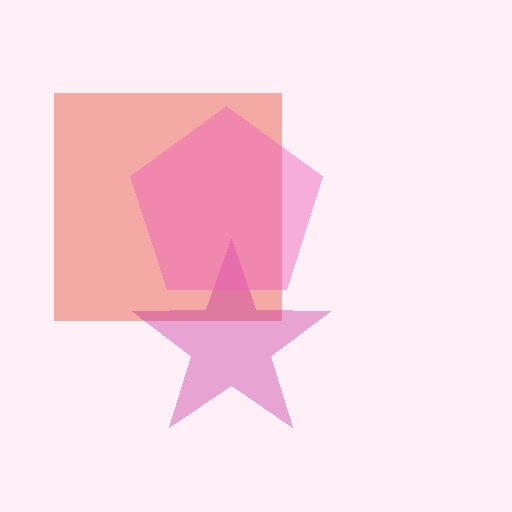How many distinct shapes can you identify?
There are 3 distinct shapes: a red square, a magenta star, a pink pentagon.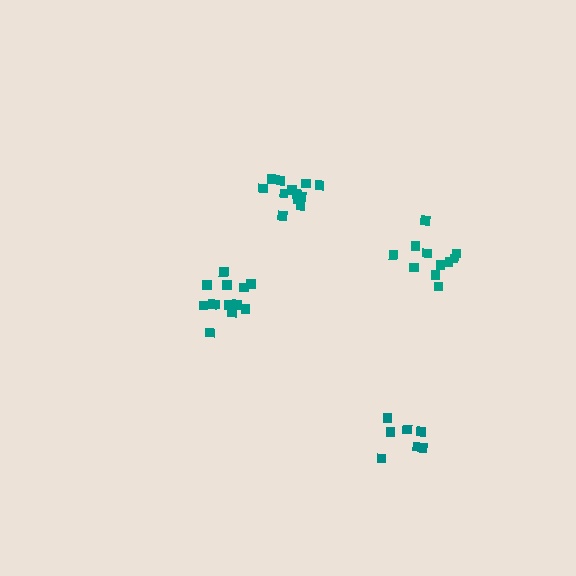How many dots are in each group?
Group 1: 11 dots, Group 2: 13 dots, Group 3: 7 dots, Group 4: 13 dots (44 total).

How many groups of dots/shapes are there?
There are 4 groups.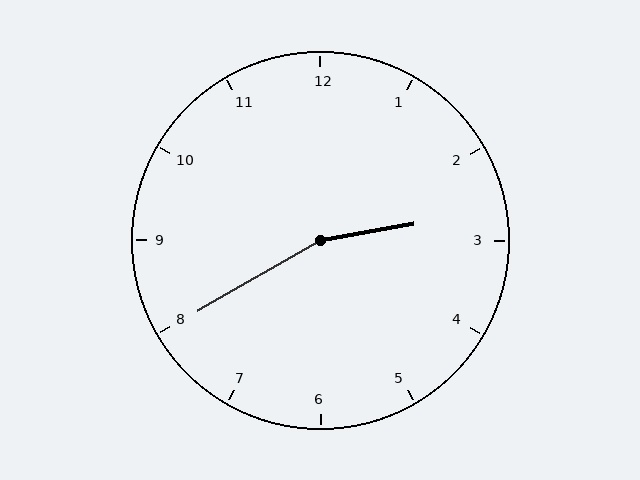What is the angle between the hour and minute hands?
Approximately 160 degrees.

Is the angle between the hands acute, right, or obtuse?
It is obtuse.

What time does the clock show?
2:40.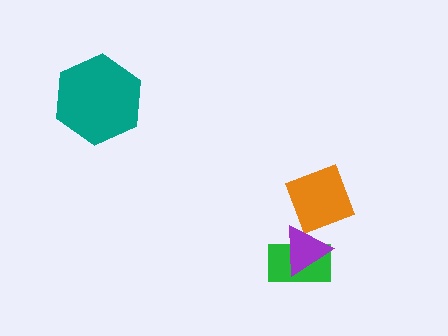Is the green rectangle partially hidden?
Yes, it is partially covered by another shape.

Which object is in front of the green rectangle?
The purple triangle is in front of the green rectangle.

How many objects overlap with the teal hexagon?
0 objects overlap with the teal hexagon.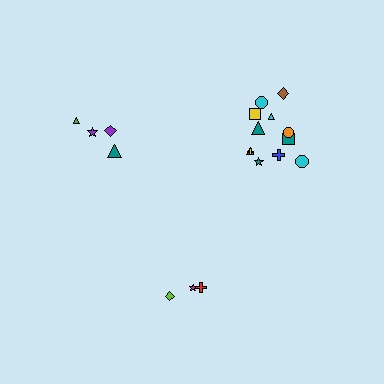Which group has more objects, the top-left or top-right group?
The top-right group.